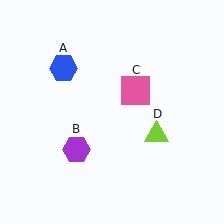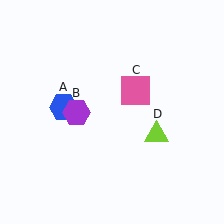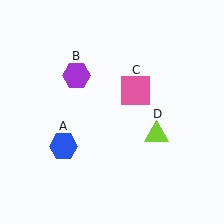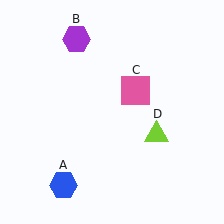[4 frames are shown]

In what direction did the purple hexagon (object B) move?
The purple hexagon (object B) moved up.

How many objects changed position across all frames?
2 objects changed position: blue hexagon (object A), purple hexagon (object B).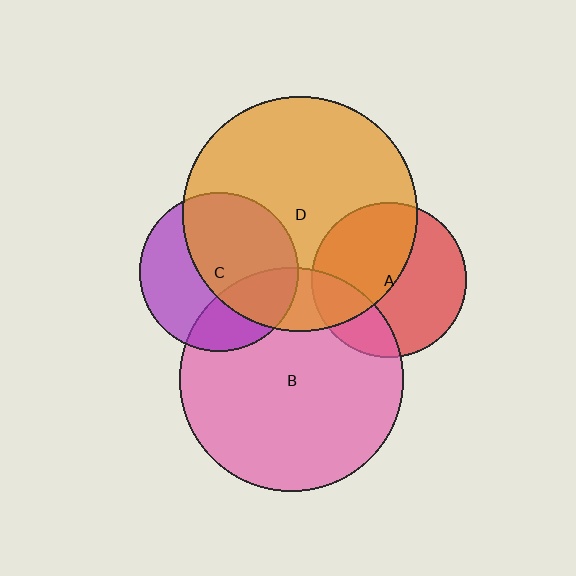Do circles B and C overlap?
Yes.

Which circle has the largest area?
Circle D (orange).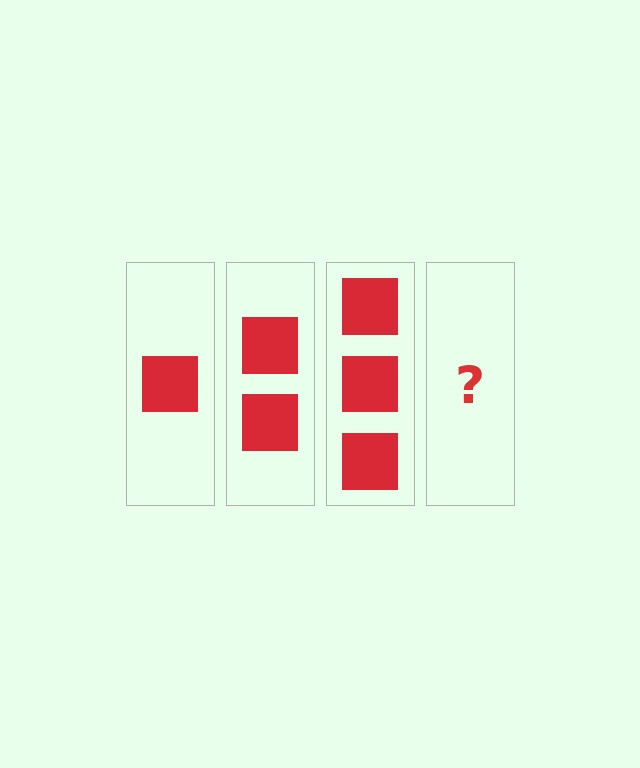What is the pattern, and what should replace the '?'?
The pattern is that each step adds one more square. The '?' should be 4 squares.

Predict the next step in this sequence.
The next step is 4 squares.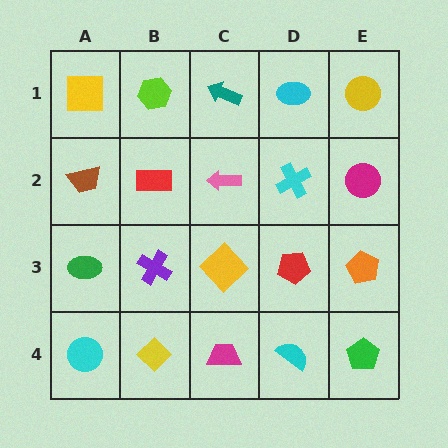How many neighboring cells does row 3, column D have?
4.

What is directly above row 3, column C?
A pink arrow.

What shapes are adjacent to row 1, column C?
A pink arrow (row 2, column C), a lime hexagon (row 1, column B), a cyan ellipse (row 1, column D).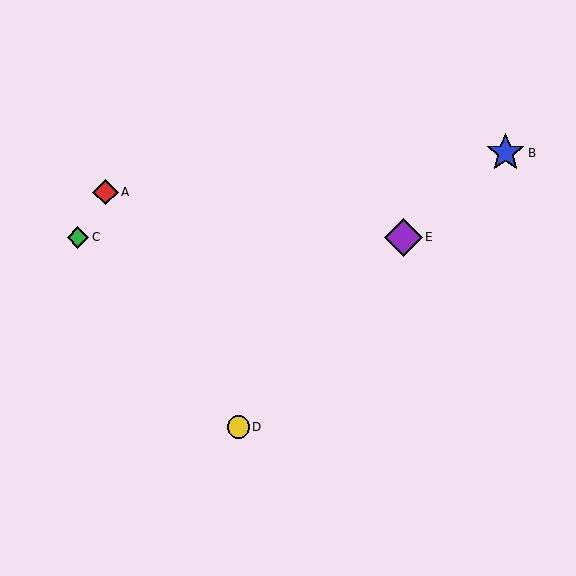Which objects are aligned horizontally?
Objects C, E are aligned horizontally.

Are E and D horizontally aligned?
No, E is at y≈237 and D is at y≈427.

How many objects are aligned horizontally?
2 objects (C, E) are aligned horizontally.